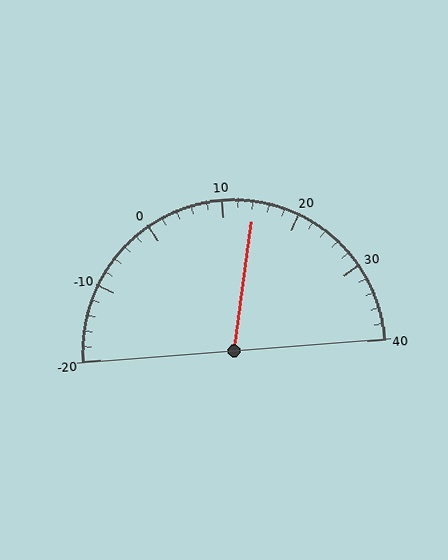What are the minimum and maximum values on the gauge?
The gauge ranges from -20 to 40.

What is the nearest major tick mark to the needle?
The nearest major tick mark is 10.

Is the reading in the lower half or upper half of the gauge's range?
The reading is in the upper half of the range (-20 to 40).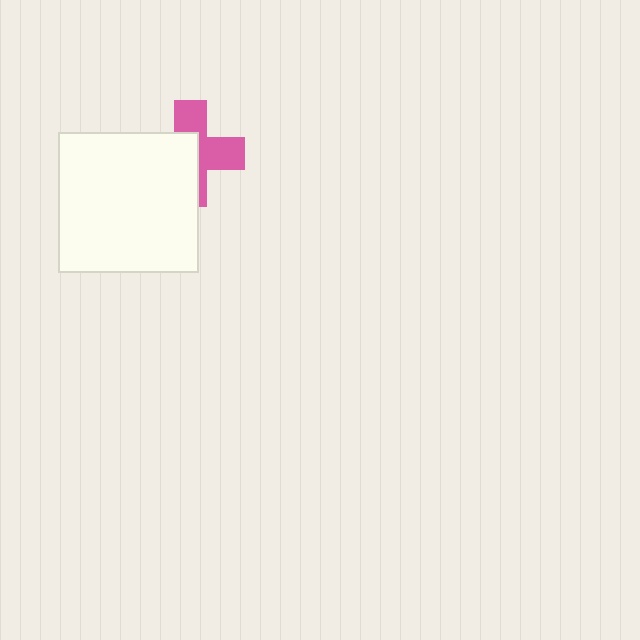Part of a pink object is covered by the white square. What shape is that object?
It is a cross.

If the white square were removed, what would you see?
You would see the complete pink cross.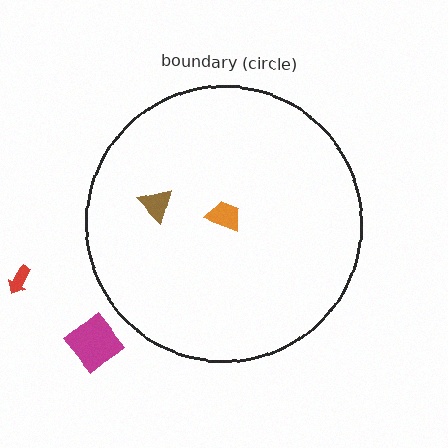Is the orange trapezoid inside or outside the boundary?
Inside.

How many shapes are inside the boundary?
2 inside, 2 outside.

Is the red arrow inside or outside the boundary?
Outside.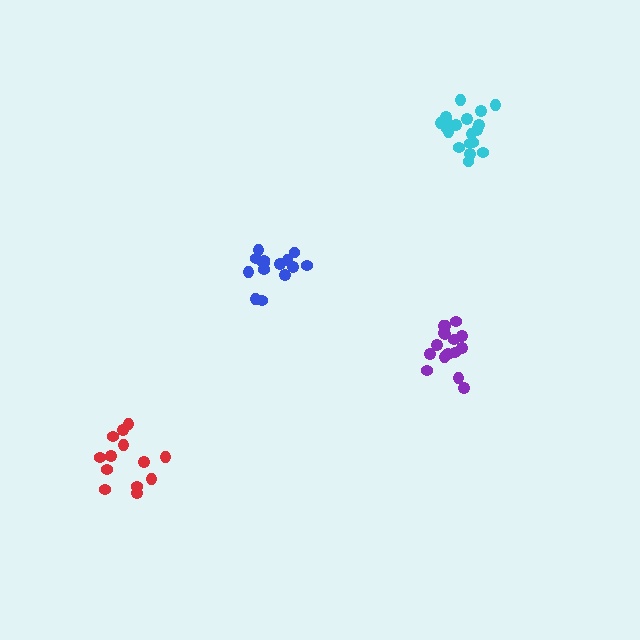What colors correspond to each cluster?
The clusters are colored: cyan, red, blue, purple.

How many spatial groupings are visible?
There are 4 spatial groupings.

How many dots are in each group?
Group 1: 19 dots, Group 2: 13 dots, Group 3: 15 dots, Group 4: 16 dots (63 total).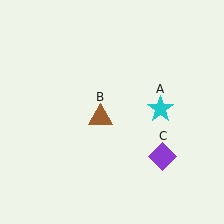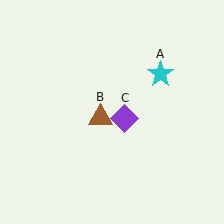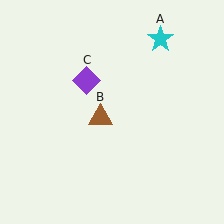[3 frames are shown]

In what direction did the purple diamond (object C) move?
The purple diamond (object C) moved up and to the left.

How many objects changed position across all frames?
2 objects changed position: cyan star (object A), purple diamond (object C).